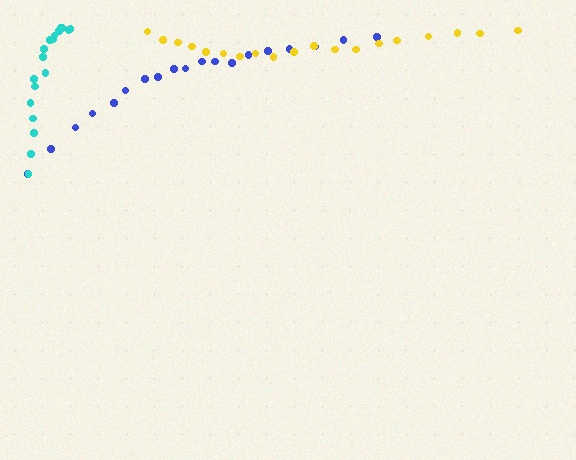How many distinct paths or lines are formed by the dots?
There are 3 distinct paths.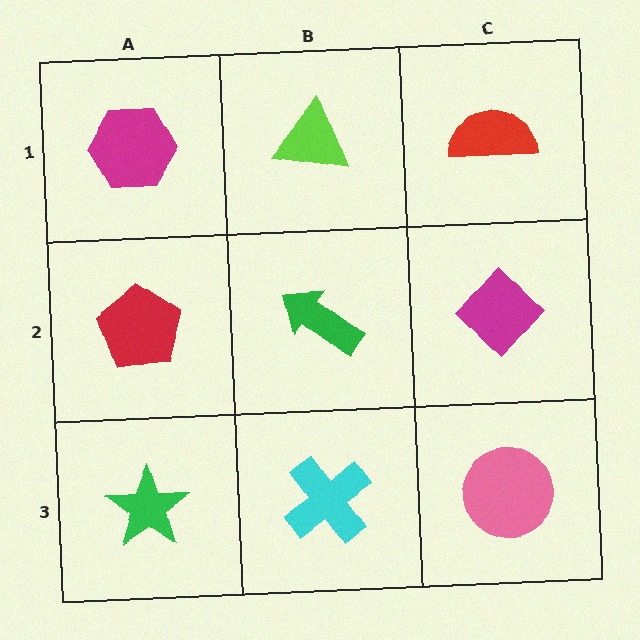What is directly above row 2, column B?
A lime triangle.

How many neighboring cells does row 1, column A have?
2.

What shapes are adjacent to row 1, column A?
A red pentagon (row 2, column A), a lime triangle (row 1, column B).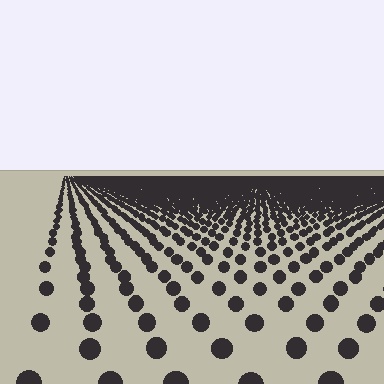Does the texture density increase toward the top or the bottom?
Density increases toward the top.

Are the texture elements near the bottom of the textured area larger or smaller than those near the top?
Larger. Near the bottom, elements are closer to the viewer and appear at a bigger on-screen size.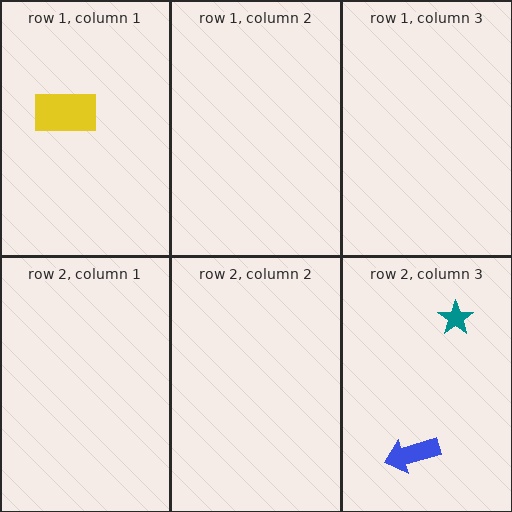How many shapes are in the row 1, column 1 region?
1.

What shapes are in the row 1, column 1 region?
The yellow rectangle.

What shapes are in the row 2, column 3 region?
The teal star, the blue arrow.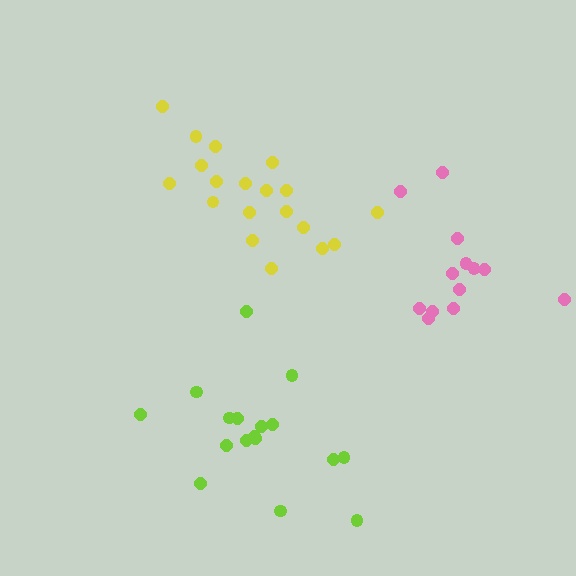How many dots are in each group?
Group 1: 13 dots, Group 2: 19 dots, Group 3: 17 dots (49 total).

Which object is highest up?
The yellow cluster is topmost.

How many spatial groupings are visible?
There are 3 spatial groupings.